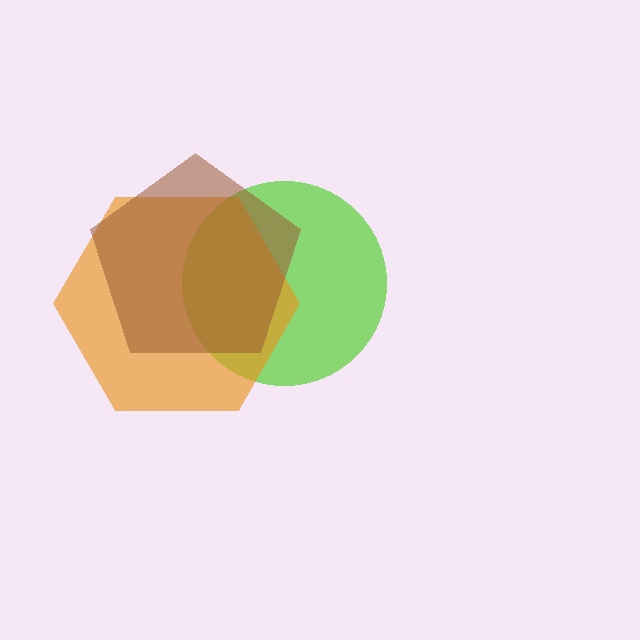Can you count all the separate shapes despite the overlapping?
Yes, there are 3 separate shapes.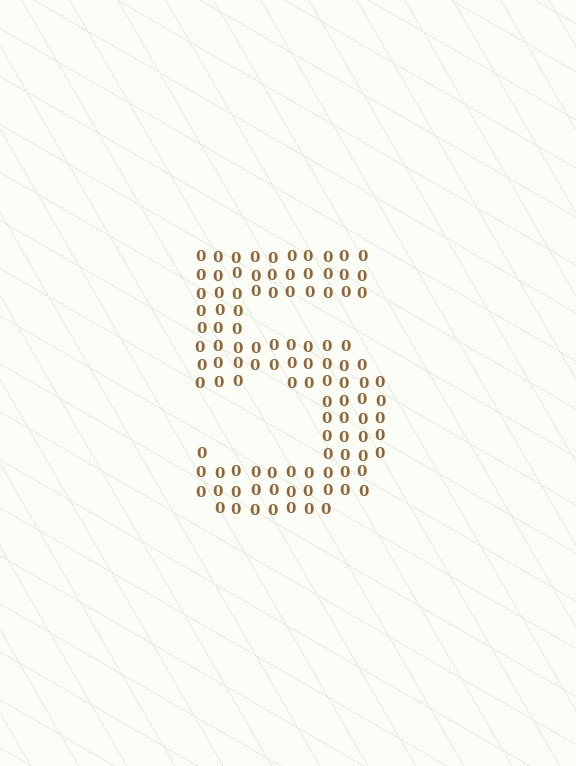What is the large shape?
The large shape is the digit 5.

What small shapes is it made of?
It is made of small digit 0's.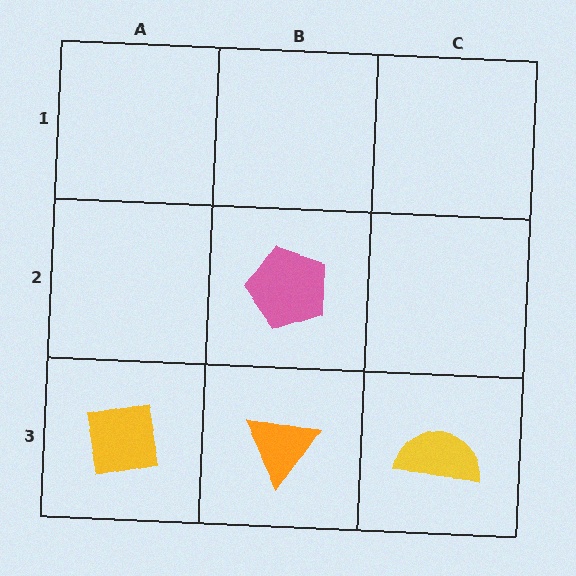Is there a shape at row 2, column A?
No, that cell is empty.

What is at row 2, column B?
A pink pentagon.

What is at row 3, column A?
A yellow square.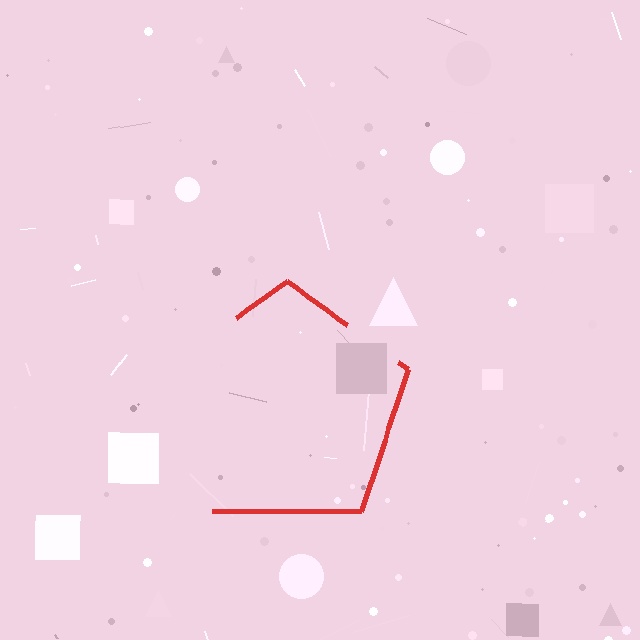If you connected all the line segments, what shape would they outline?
They would outline a pentagon.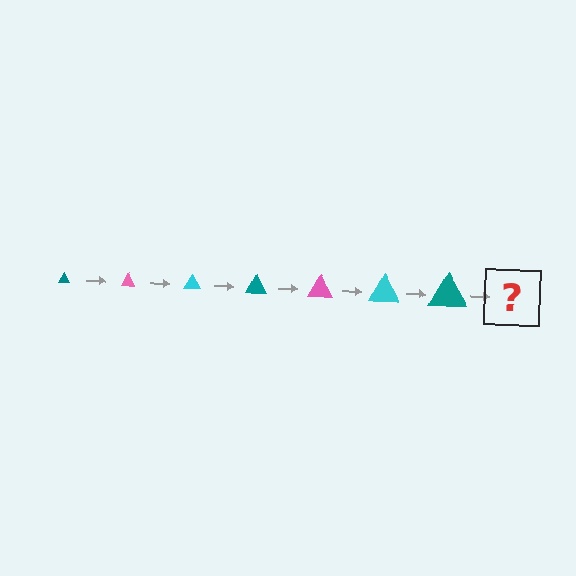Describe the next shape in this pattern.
It should be a pink triangle, larger than the previous one.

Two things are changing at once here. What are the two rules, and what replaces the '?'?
The two rules are that the triangle grows larger each step and the color cycles through teal, pink, and cyan. The '?' should be a pink triangle, larger than the previous one.